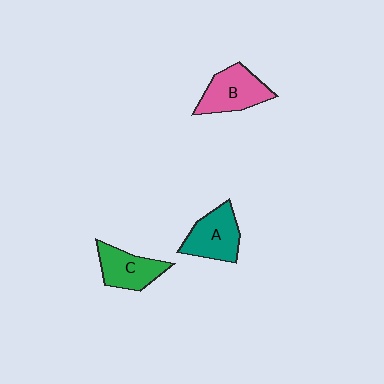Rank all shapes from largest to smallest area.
From largest to smallest: B (pink), A (teal), C (green).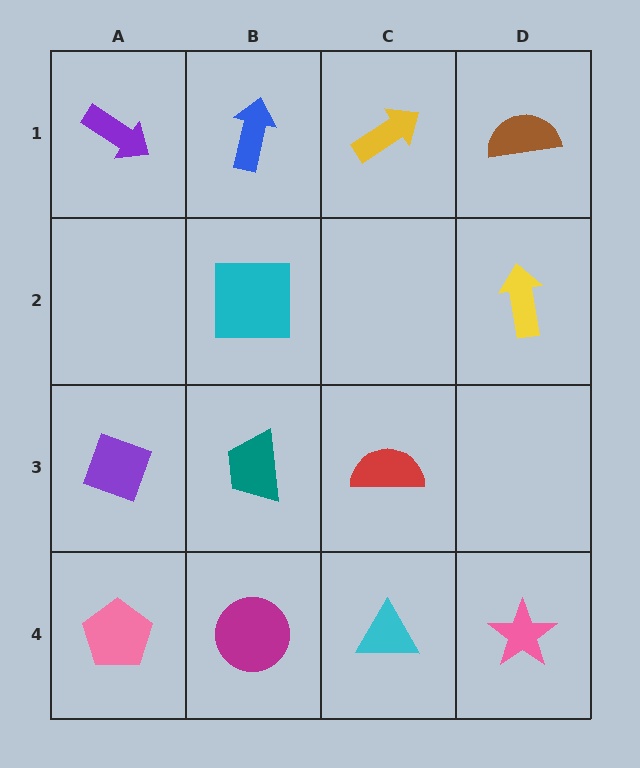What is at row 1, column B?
A blue arrow.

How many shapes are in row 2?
2 shapes.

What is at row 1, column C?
A yellow arrow.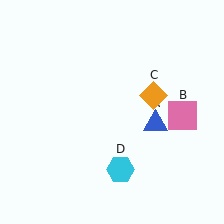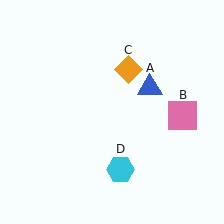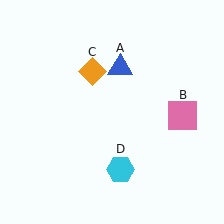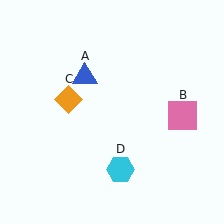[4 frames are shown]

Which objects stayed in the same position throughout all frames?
Pink square (object B) and cyan hexagon (object D) remained stationary.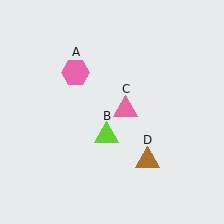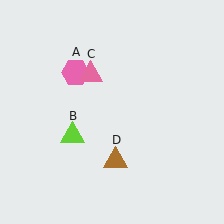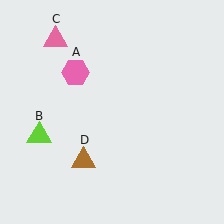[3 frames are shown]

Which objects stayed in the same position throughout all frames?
Pink hexagon (object A) remained stationary.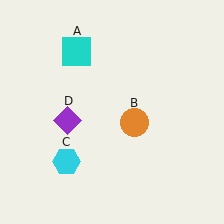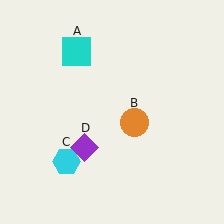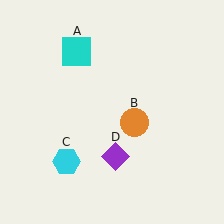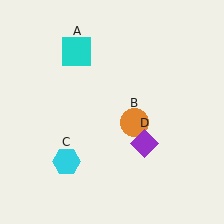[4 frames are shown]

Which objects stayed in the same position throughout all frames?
Cyan square (object A) and orange circle (object B) and cyan hexagon (object C) remained stationary.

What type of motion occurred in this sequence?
The purple diamond (object D) rotated counterclockwise around the center of the scene.